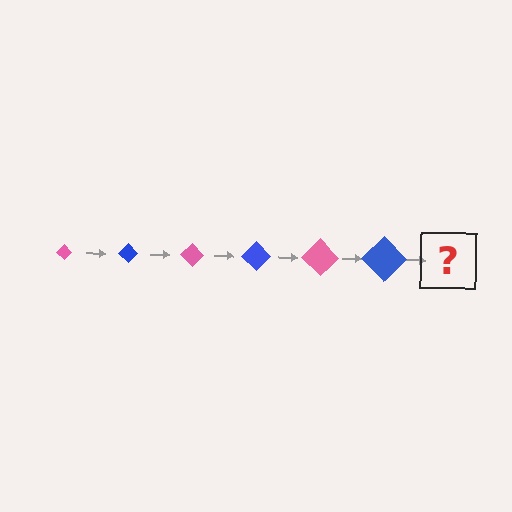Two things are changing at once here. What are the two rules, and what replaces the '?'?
The two rules are that the diamond grows larger each step and the color cycles through pink and blue. The '?' should be a pink diamond, larger than the previous one.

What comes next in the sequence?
The next element should be a pink diamond, larger than the previous one.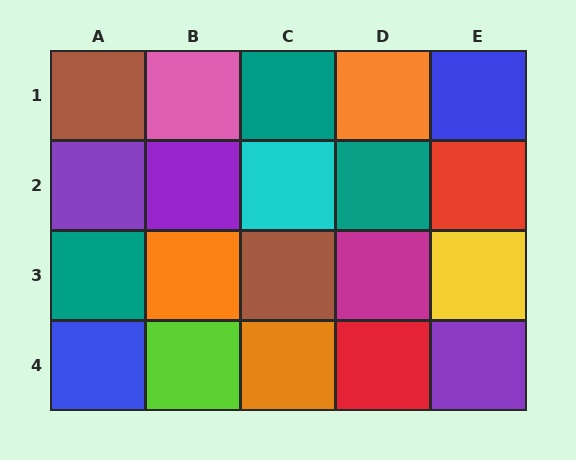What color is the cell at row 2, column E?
Red.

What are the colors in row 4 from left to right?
Blue, lime, orange, red, purple.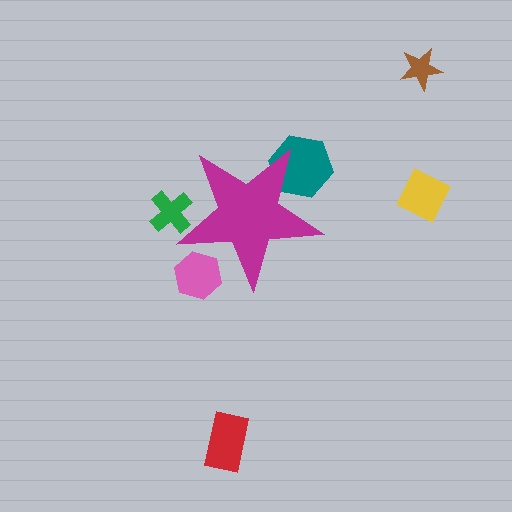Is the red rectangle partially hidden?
No, the red rectangle is fully visible.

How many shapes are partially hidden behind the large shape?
3 shapes are partially hidden.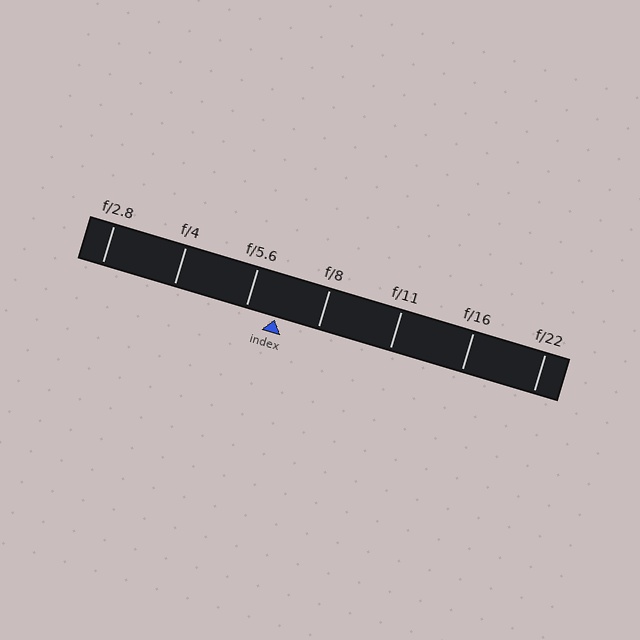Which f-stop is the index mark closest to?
The index mark is closest to f/5.6.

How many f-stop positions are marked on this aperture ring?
There are 7 f-stop positions marked.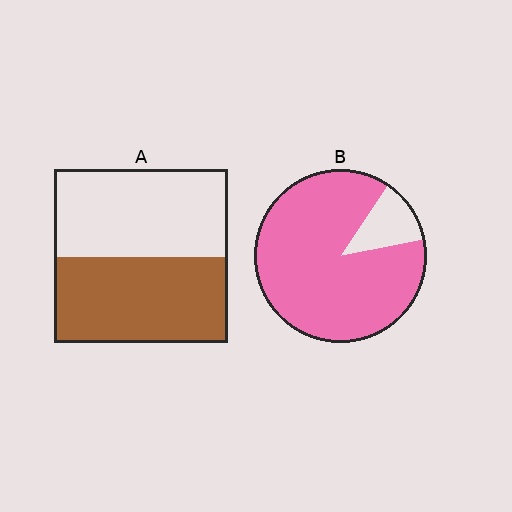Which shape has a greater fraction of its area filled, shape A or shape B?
Shape B.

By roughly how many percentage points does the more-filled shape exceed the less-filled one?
By roughly 40 percentage points (B over A).